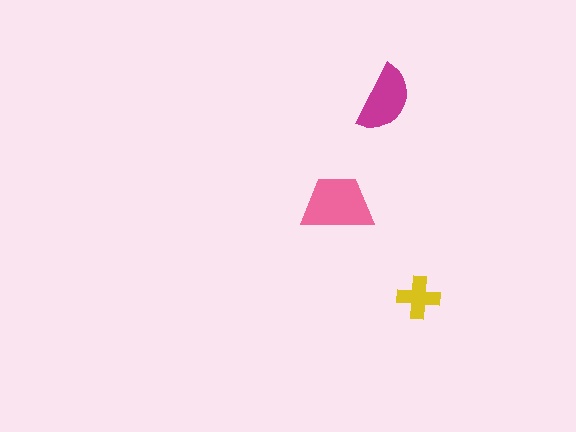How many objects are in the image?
There are 3 objects in the image.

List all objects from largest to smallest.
The pink trapezoid, the magenta semicircle, the yellow cross.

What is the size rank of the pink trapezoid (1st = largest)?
1st.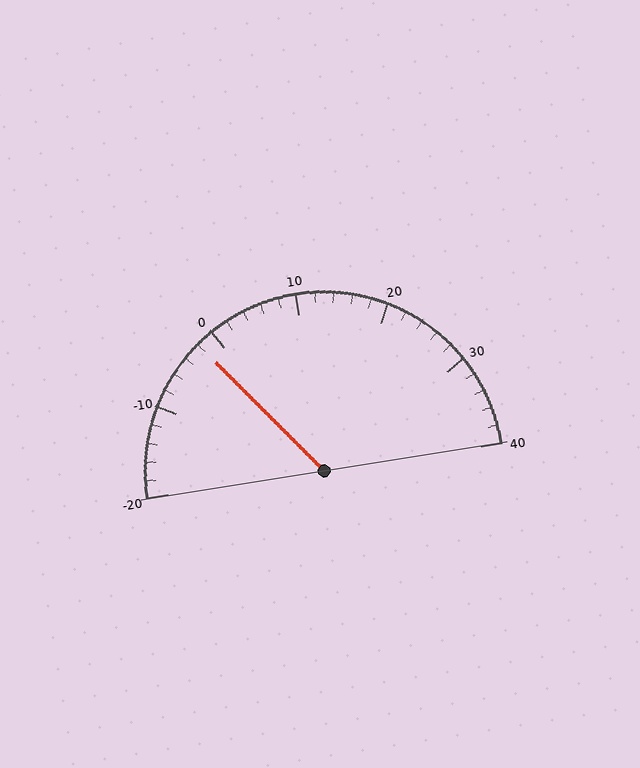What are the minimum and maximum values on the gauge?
The gauge ranges from -20 to 40.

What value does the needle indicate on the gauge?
The needle indicates approximately -2.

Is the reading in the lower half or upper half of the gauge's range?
The reading is in the lower half of the range (-20 to 40).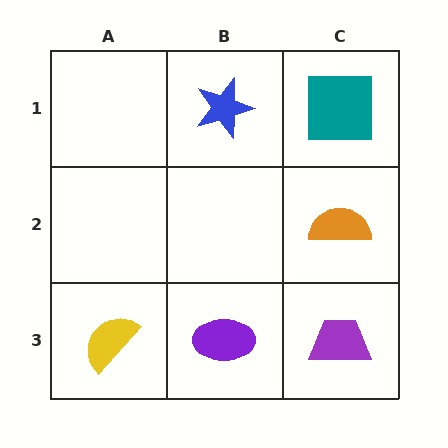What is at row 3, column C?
A purple trapezoid.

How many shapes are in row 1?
2 shapes.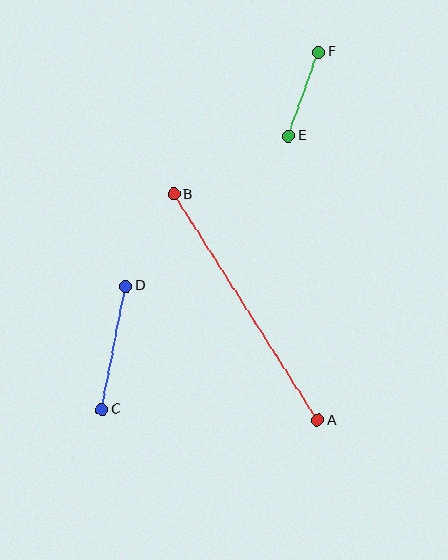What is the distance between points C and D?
The distance is approximately 126 pixels.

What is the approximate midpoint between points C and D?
The midpoint is at approximately (114, 348) pixels.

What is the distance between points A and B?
The distance is approximately 268 pixels.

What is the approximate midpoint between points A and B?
The midpoint is at approximately (246, 307) pixels.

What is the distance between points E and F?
The distance is approximately 89 pixels.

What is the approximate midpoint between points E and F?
The midpoint is at approximately (303, 94) pixels.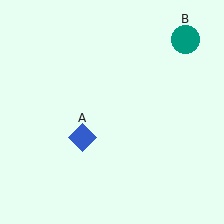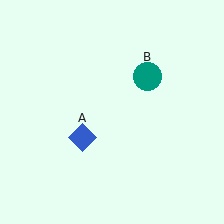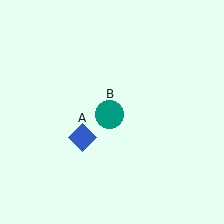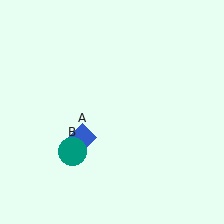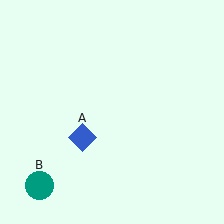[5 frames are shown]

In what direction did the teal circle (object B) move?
The teal circle (object B) moved down and to the left.